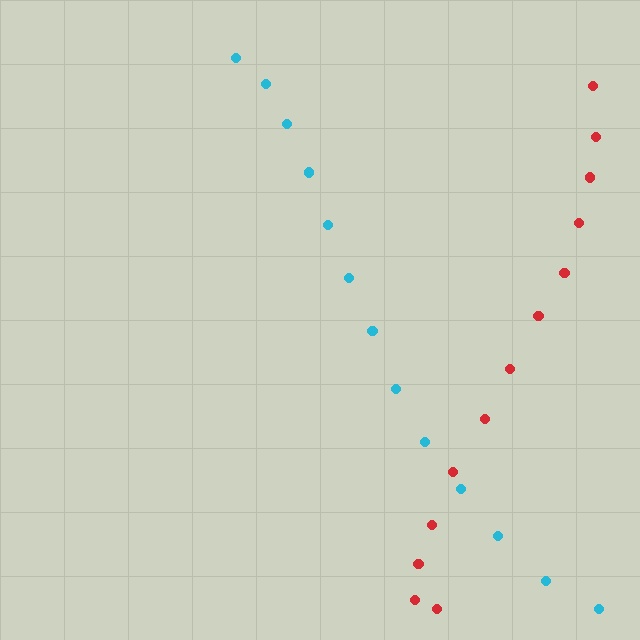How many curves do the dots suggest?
There are 2 distinct paths.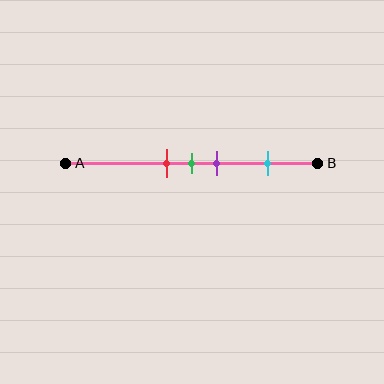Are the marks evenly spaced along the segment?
No, the marks are not evenly spaced.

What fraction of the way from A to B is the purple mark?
The purple mark is approximately 60% (0.6) of the way from A to B.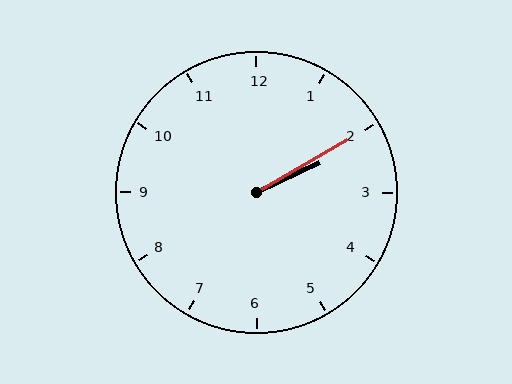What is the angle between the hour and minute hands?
Approximately 5 degrees.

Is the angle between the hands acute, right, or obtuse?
It is acute.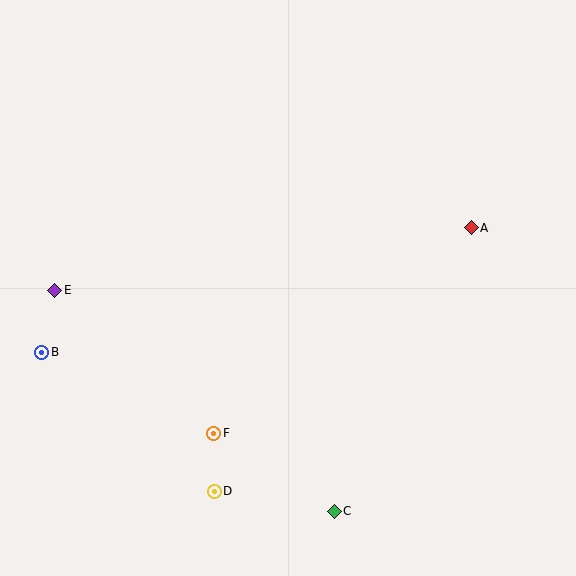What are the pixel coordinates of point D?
Point D is at (214, 491).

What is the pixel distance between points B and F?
The distance between B and F is 190 pixels.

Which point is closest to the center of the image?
Point F at (214, 433) is closest to the center.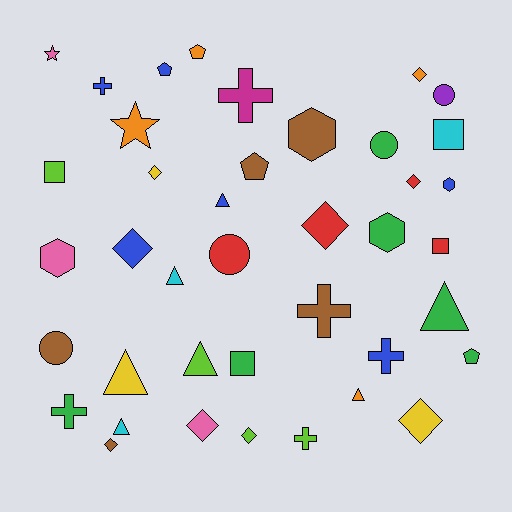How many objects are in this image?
There are 40 objects.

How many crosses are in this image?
There are 6 crosses.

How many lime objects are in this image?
There are 4 lime objects.